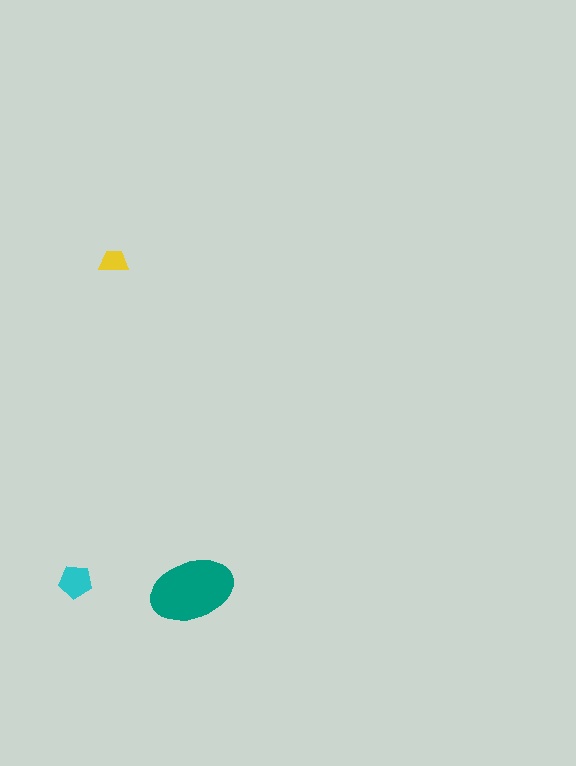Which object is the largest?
The teal ellipse.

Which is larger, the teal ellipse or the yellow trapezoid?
The teal ellipse.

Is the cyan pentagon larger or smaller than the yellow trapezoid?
Larger.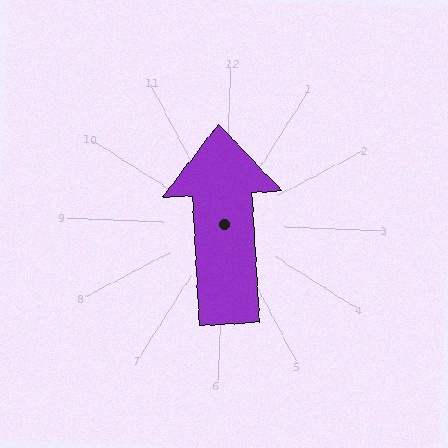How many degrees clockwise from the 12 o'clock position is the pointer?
Approximately 355 degrees.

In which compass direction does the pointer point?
North.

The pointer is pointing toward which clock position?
Roughly 12 o'clock.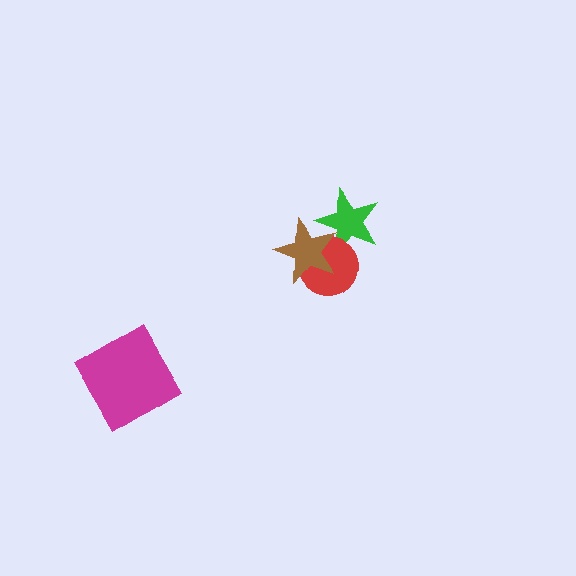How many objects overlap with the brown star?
2 objects overlap with the brown star.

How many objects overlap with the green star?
2 objects overlap with the green star.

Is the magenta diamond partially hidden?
No, no other shape covers it.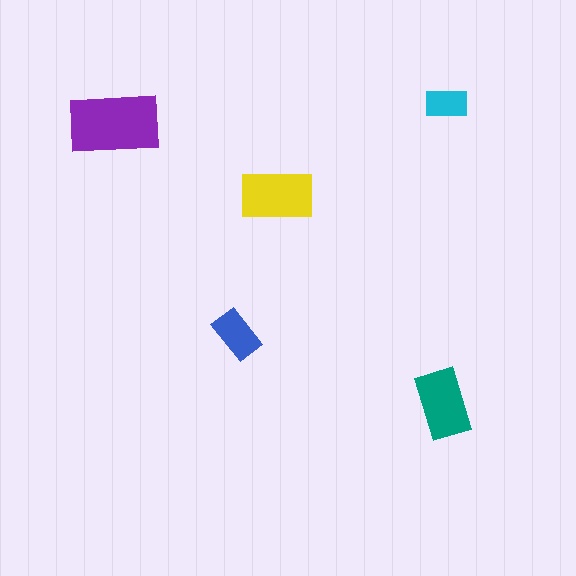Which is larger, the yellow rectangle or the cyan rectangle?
The yellow one.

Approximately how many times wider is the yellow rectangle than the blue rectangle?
About 1.5 times wider.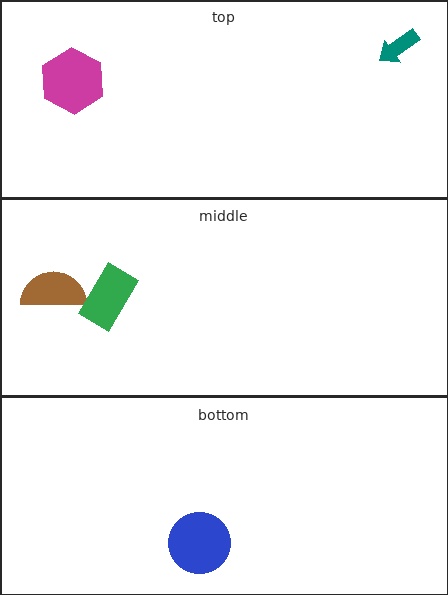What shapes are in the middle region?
The brown semicircle, the green rectangle.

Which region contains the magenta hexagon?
The top region.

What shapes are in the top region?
The teal arrow, the magenta hexagon.